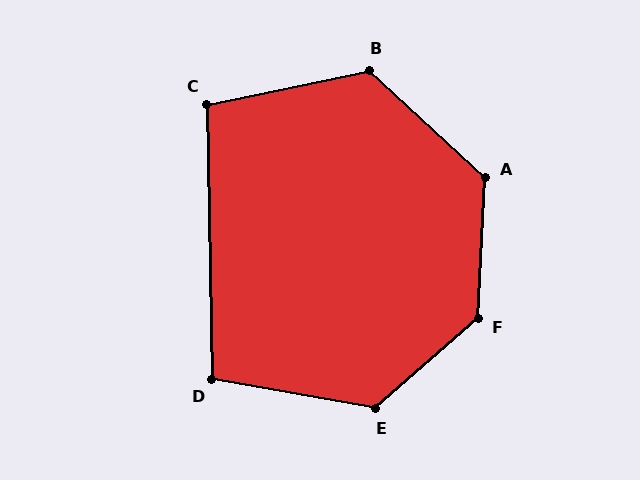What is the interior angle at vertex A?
Approximately 130 degrees (obtuse).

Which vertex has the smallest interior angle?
C, at approximately 101 degrees.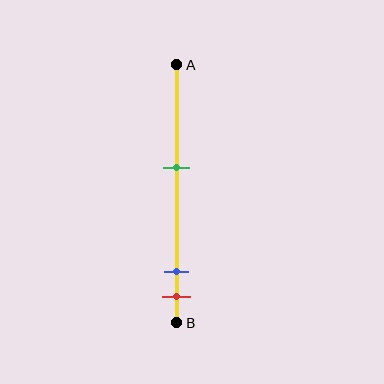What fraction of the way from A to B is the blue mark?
The blue mark is approximately 80% (0.8) of the way from A to B.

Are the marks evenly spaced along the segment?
No, the marks are not evenly spaced.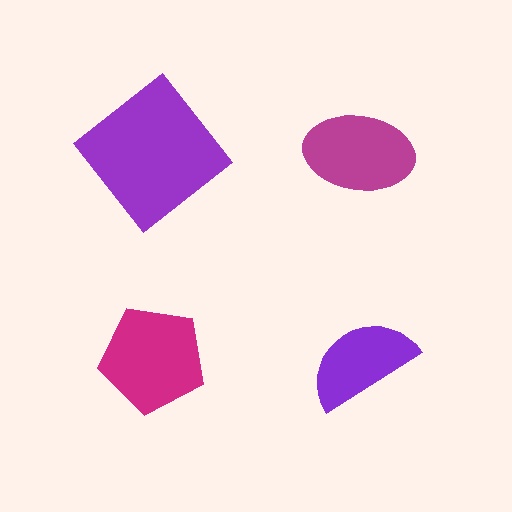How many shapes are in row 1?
2 shapes.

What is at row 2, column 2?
A purple semicircle.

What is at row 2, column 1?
A magenta pentagon.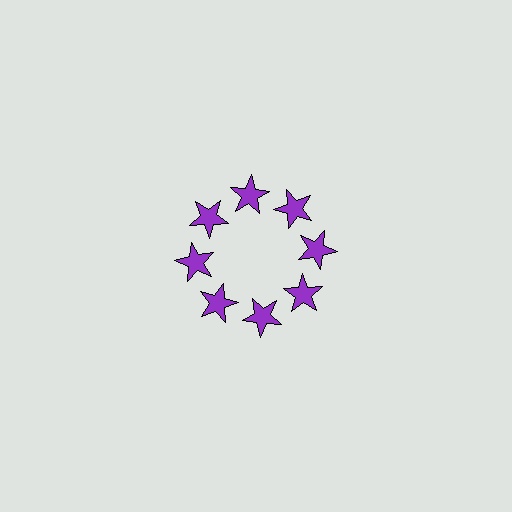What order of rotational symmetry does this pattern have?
This pattern has 8-fold rotational symmetry.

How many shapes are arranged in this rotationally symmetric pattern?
There are 8 shapes, arranged in 8 groups of 1.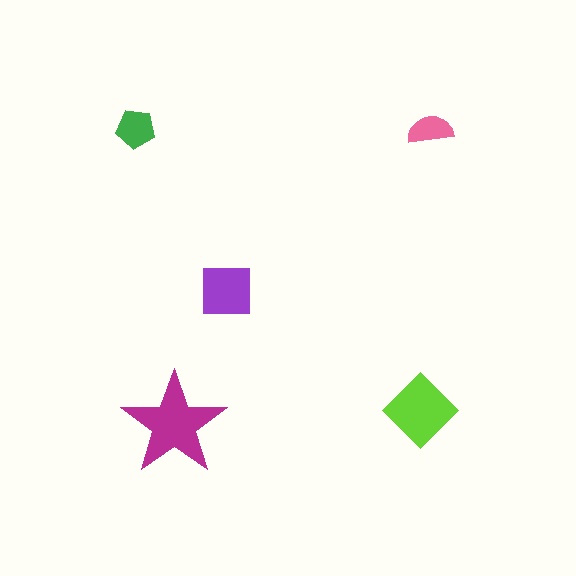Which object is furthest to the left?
The green pentagon is leftmost.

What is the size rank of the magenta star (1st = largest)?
1st.